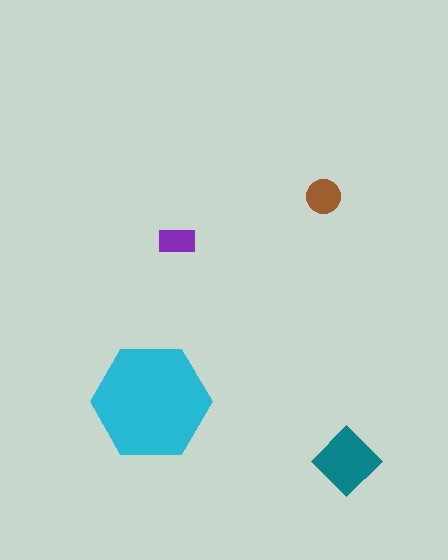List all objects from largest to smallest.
The cyan hexagon, the teal diamond, the brown circle, the purple rectangle.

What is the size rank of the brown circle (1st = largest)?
3rd.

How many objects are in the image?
There are 4 objects in the image.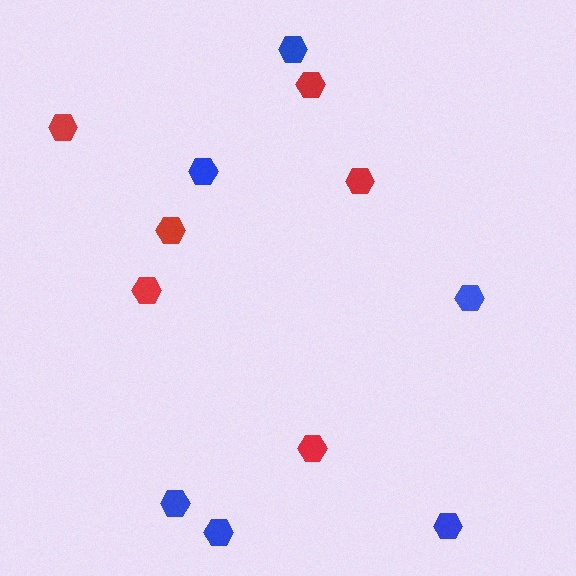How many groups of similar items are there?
There are 2 groups: one group of blue hexagons (6) and one group of red hexagons (6).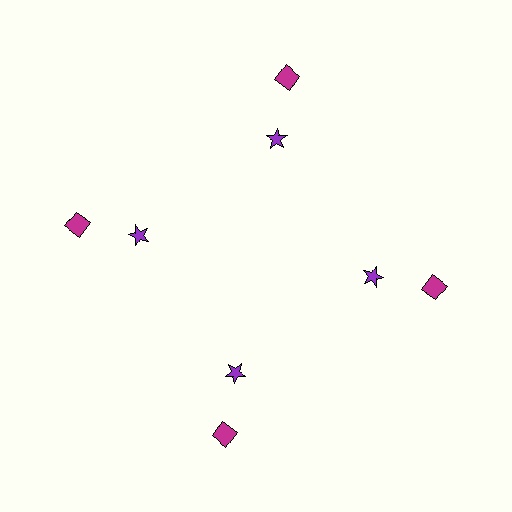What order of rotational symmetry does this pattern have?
This pattern has 4-fold rotational symmetry.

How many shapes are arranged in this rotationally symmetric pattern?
There are 8 shapes, arranged in 4 groups of 2.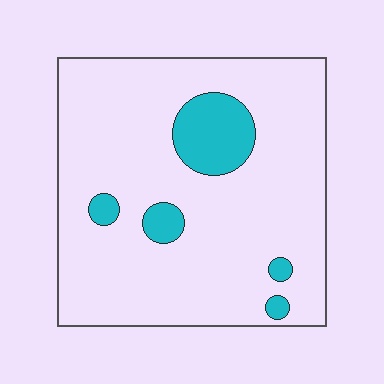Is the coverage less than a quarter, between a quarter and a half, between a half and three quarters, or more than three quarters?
Less than a quarter.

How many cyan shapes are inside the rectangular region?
5.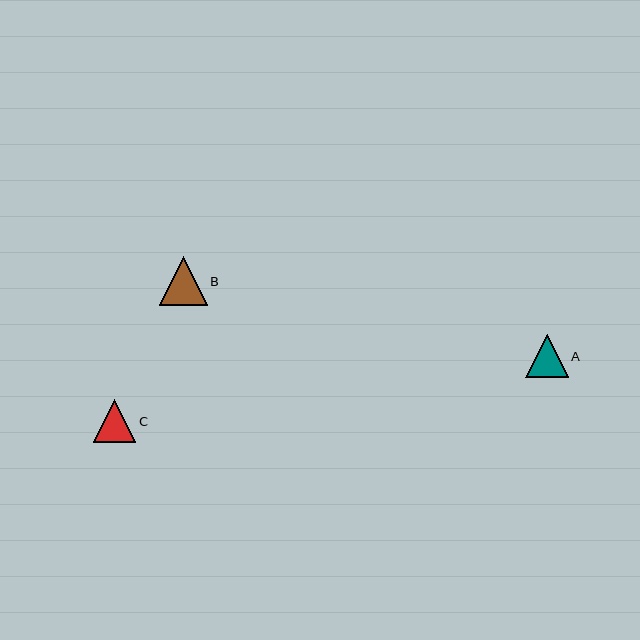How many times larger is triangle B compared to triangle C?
Triangle B is approximately 1.1 times the size of triangle C.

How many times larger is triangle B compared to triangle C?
Triangle B is approximately 1.1 times the size of triangle C.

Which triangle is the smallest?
Triangle A is the smallest with a size of approximately 42 pixels.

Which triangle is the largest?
Triangle B is the largest with a size of approximately 48 pixels.